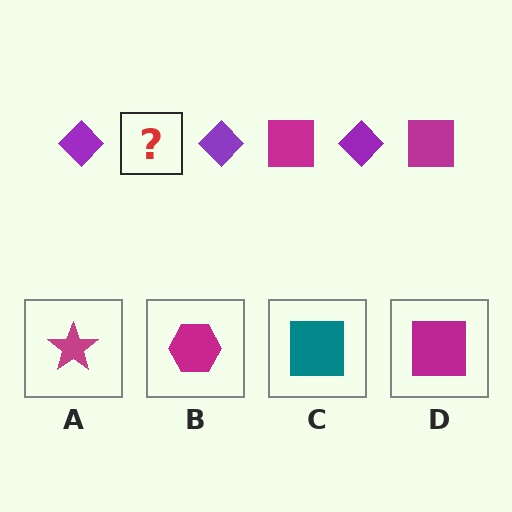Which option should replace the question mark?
Option D.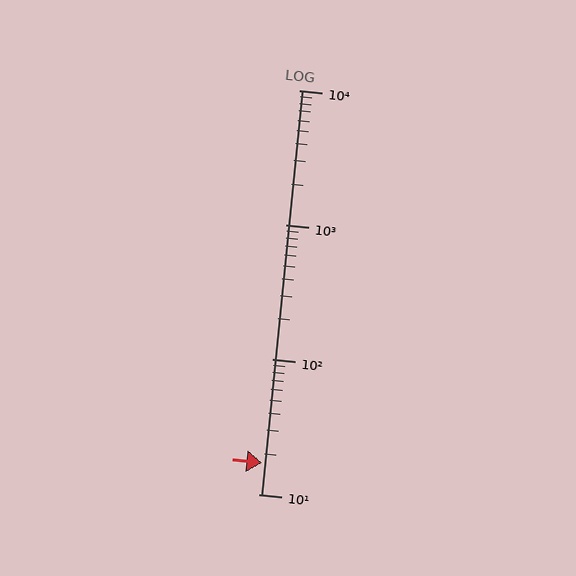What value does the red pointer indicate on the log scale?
The pointer indicates approximately 17.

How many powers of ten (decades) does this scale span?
The scale spans 3 decades, from 10 to 10000.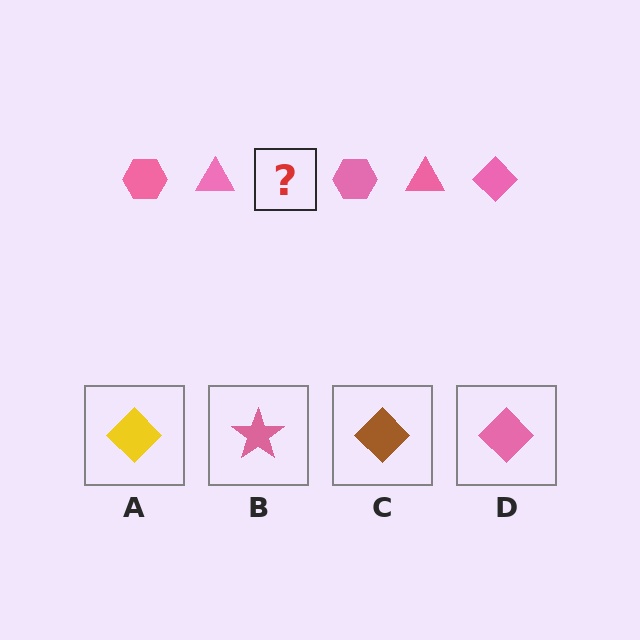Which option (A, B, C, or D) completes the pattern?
D.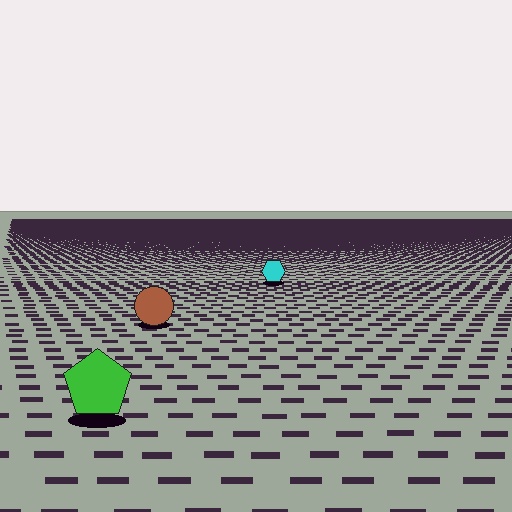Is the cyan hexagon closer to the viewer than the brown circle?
No. The brown circle is closer — you can tell from the texture gradient: the ground texture is coarser near it.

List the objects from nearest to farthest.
From nearest to farthest: the green pentagon, the brown circle, the cyan hexagon.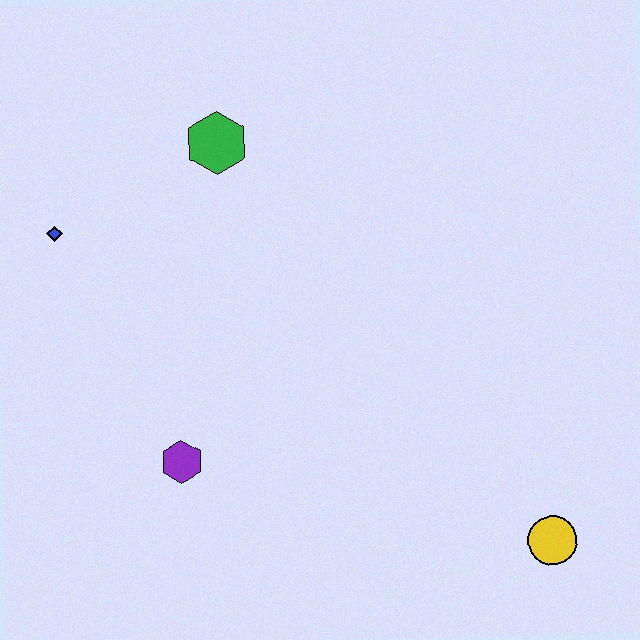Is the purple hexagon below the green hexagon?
Yes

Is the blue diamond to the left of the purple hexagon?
Yes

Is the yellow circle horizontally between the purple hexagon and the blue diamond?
No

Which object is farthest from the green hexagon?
The yellow circle is farthest from the green hexagon.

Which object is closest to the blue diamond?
The green hexagon is closest to the blue diamond.